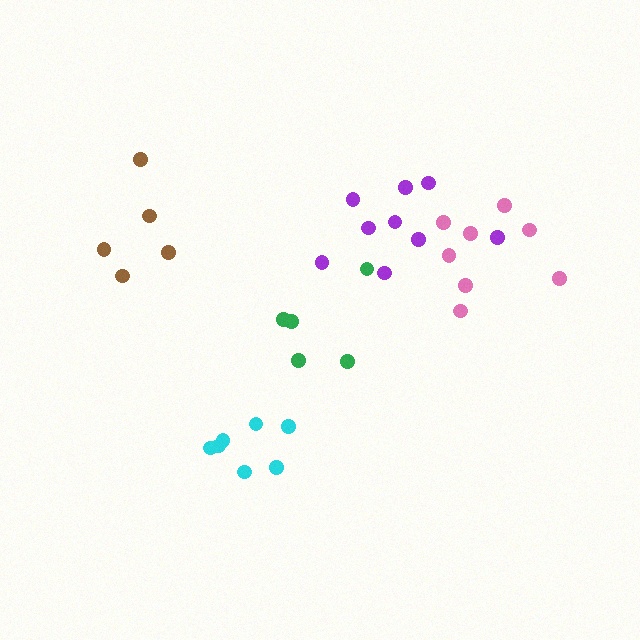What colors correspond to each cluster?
The clusters are colored: brown, green, cyan, pink, purple.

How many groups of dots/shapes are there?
There are 5 groups.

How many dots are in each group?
Group 1: 5 dots, Group 2: 5 dots, Group 3: 7 dots, Group 4: 8 dots, Group 5: 9 dots (34 total).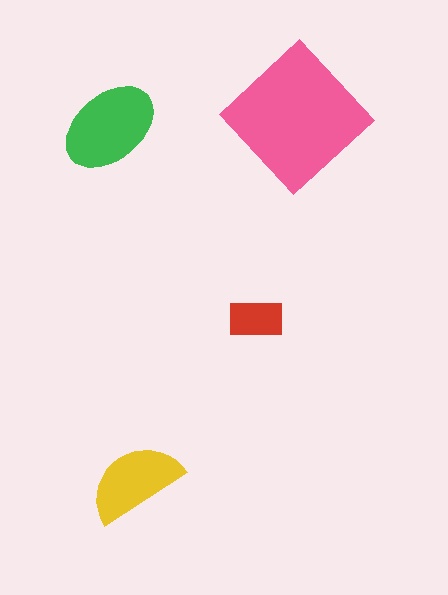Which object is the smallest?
The red rectangle.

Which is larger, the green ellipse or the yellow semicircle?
The green ellipse.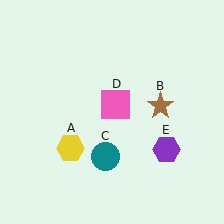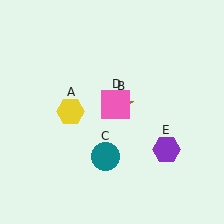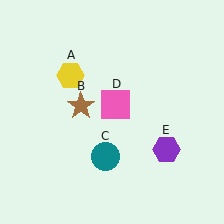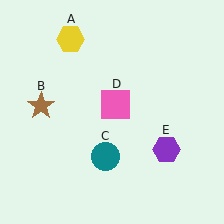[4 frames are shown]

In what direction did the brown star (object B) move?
The brown star (object B) moved left.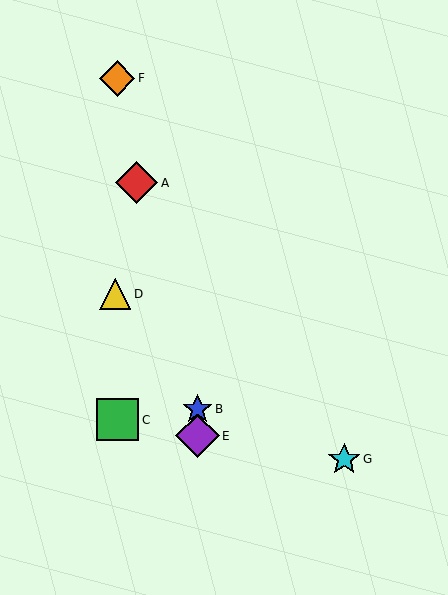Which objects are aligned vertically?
Objects B, E are aligned vertically.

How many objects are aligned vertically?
2 objects (B, E) are aligned vertically.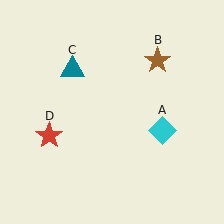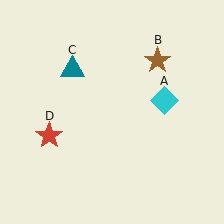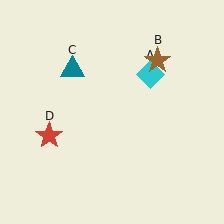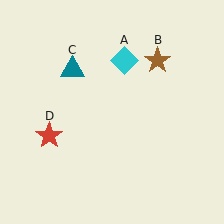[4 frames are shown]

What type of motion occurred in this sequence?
The cyan diamond (object A) rotated counterclockwise around the center of the scene.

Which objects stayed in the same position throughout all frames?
Brown star (object B) and teal triangle (object C) and red star (object D) remained stationary.